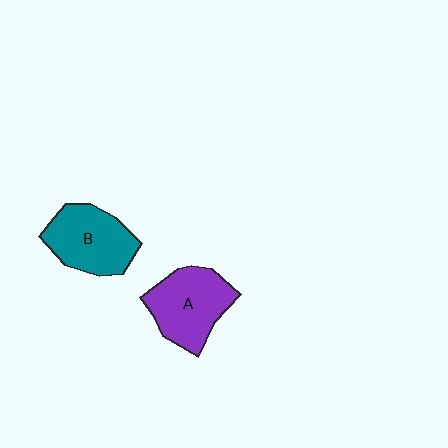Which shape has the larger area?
Shape A (purple).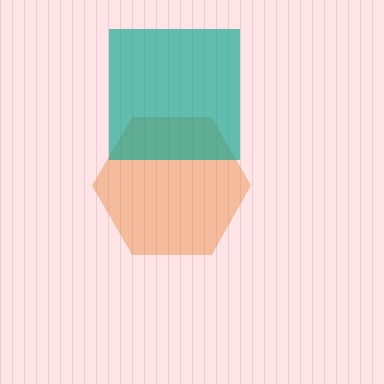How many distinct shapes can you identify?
There are 2 distinct shapes: an orange hexagon, a teal square.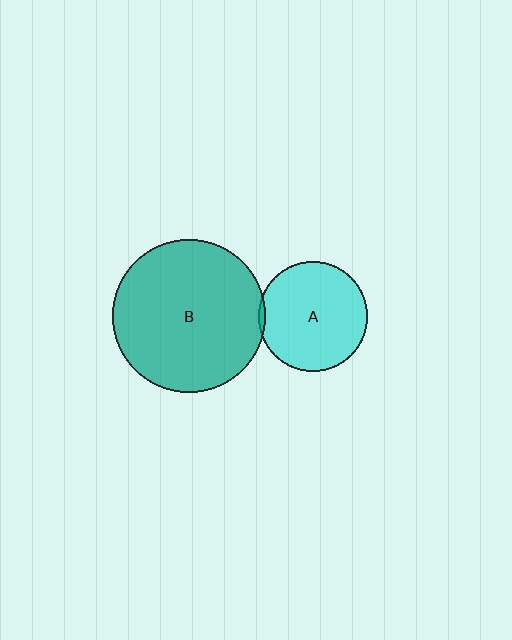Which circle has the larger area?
Circle B (teal).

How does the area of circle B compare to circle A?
Approximately 1.9 times.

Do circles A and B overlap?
Yes.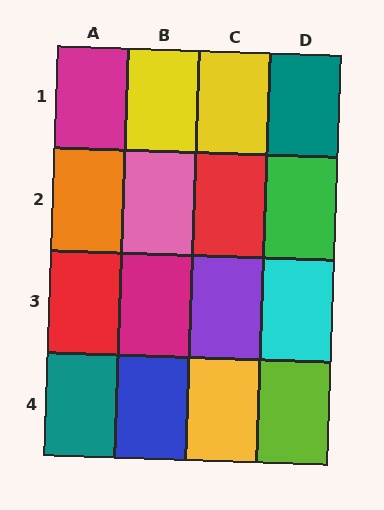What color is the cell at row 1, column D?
Teal.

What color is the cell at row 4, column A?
Teal.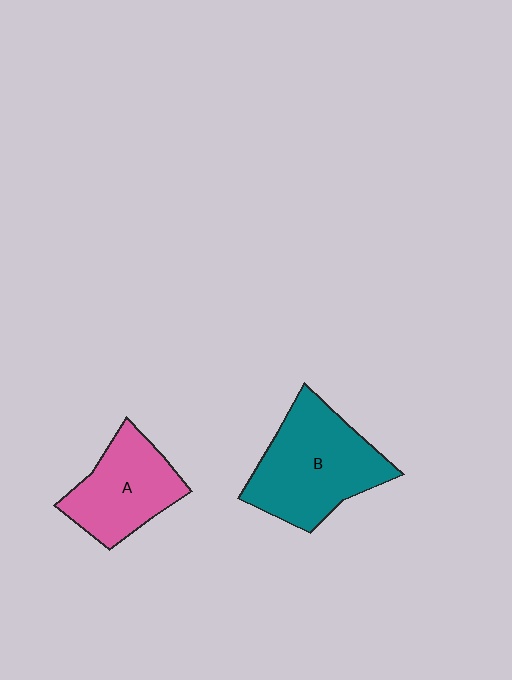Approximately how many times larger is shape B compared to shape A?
Approximately 1.4 times.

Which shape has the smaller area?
Shape A (pink).